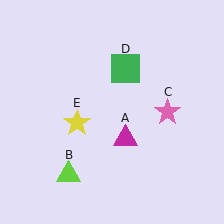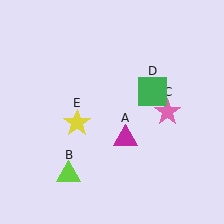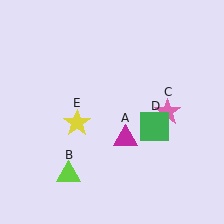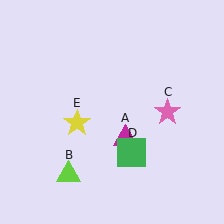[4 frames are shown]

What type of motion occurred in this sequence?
The green square (object D) rotated clockwise around the center of the scene.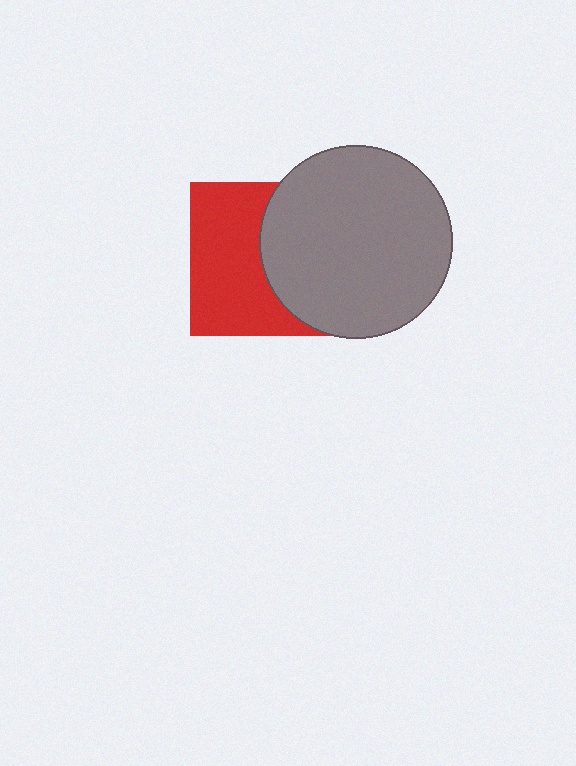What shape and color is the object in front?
The object in front is a gray circle.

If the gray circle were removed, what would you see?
You would see the complete red square.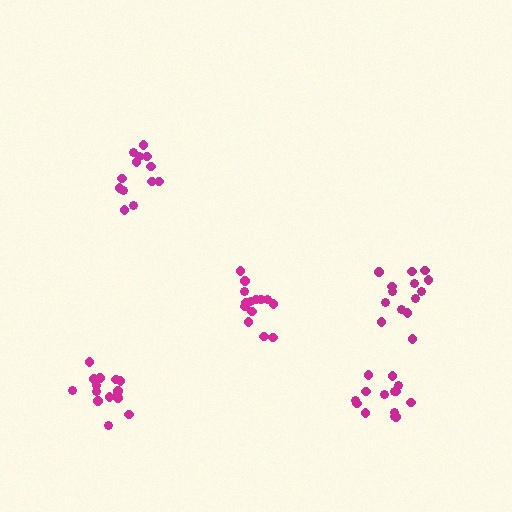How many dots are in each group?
Group 1: 13 dots, Group 2: 15 dots, Group 3: 14 dots, Group 4: 14 dots, Group 5: 14 dots (70 total).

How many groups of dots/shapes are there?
There are 5 groups.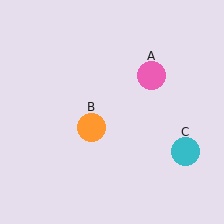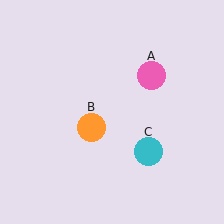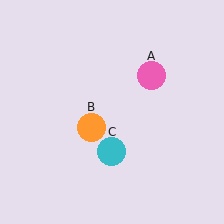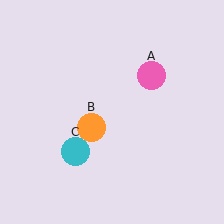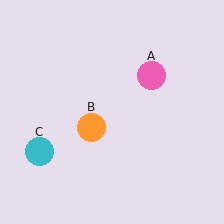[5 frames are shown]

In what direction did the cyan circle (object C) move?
The cyan circle (object C) moved left.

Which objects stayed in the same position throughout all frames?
Pink circle (object A) and orange circle (object B) remained stationary.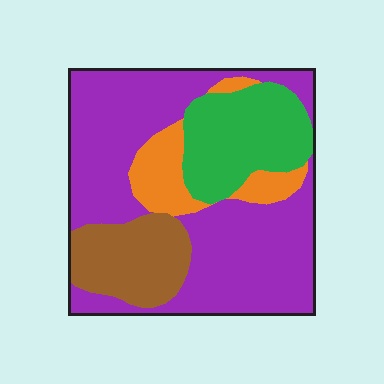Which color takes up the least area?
Orange, at roughly 10%.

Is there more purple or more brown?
Purple.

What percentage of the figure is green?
Green covers about 20% of the figure.